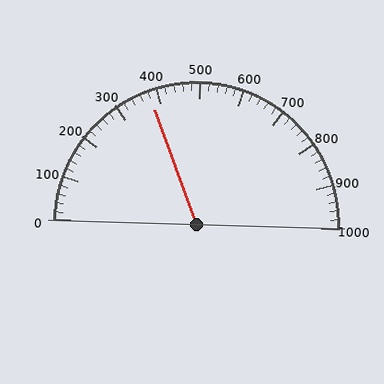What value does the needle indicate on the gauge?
The needle indicates approximately 380.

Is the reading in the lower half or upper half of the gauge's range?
The reading is in the lower half of the range (0 to 1000).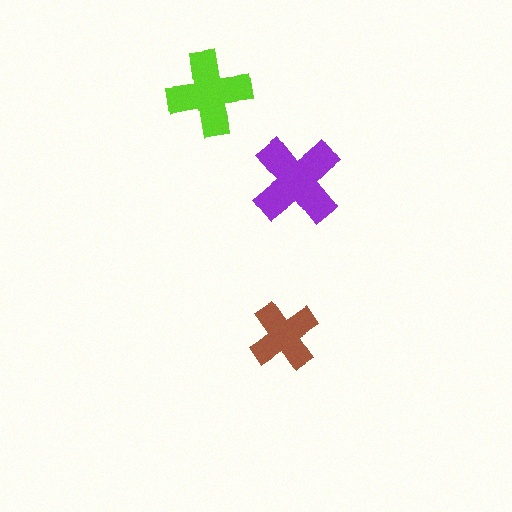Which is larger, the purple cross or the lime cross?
The purple one.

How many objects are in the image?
There are 3 objects in the image.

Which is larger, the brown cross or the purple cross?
The purple one.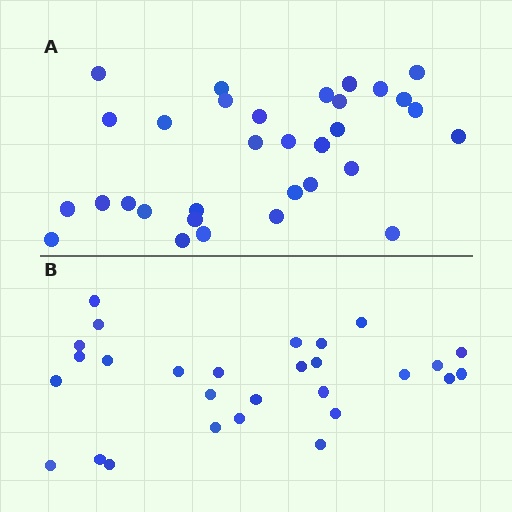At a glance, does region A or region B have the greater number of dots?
Region A (the top region) has more dots.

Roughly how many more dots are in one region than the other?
Region A has about 4 more dots than region B.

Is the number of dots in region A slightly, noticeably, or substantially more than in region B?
Region A has only slightly more — the two regions are fairly close. The ratio is roughly 1.1 to 1.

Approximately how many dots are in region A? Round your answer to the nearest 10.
About 30 dots. (The exact count is 32, which rounds to 30.)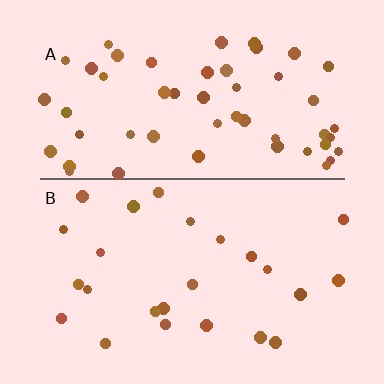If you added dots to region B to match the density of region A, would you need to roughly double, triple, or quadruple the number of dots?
Approximately double.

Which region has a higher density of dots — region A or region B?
A (the top).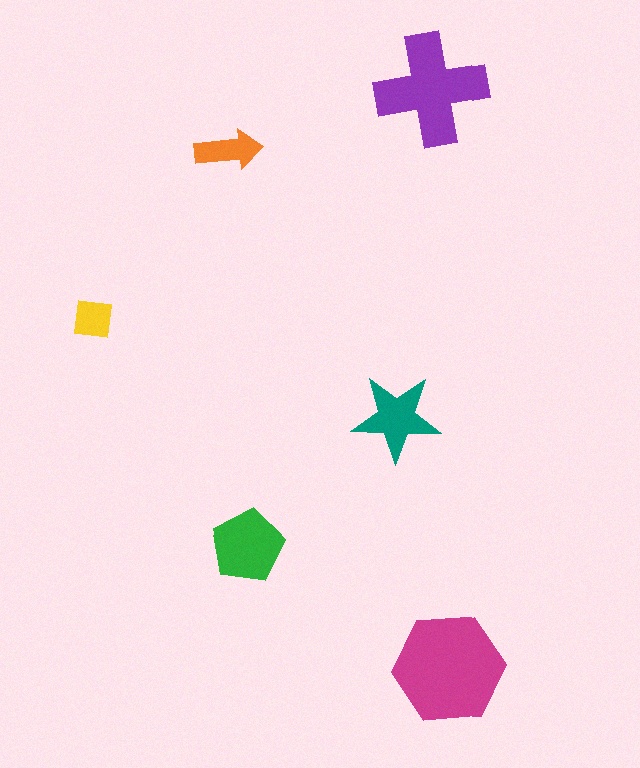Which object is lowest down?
The magenta hexagon is bottommost.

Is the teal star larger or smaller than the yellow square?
Larger.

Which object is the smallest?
The yellow square.